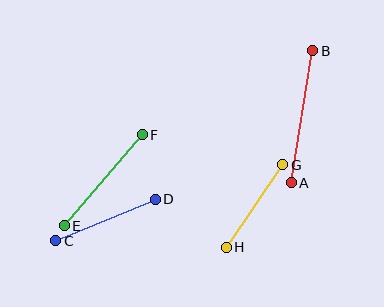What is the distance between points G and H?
The distance is approximately 100 pixels.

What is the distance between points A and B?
The distance is approximately 134 pixels.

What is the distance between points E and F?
The distance is approximately 120 pixels.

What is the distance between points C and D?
The distance is approximately 108 pixels.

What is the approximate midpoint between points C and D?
The midpoint is at approximately (106, 220) pixels.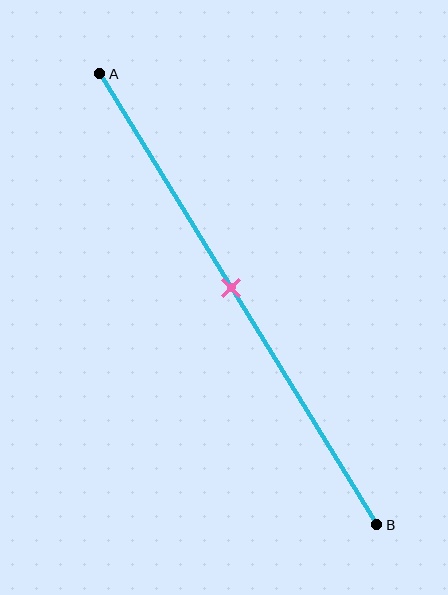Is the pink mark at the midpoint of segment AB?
Yes, the mark is approximately at the midpoint.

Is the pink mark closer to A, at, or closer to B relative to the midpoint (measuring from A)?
The pink mark is approximately at the midpoint of segment AB.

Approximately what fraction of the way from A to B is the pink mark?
The pink mark is approximately 50% of the way from A to B.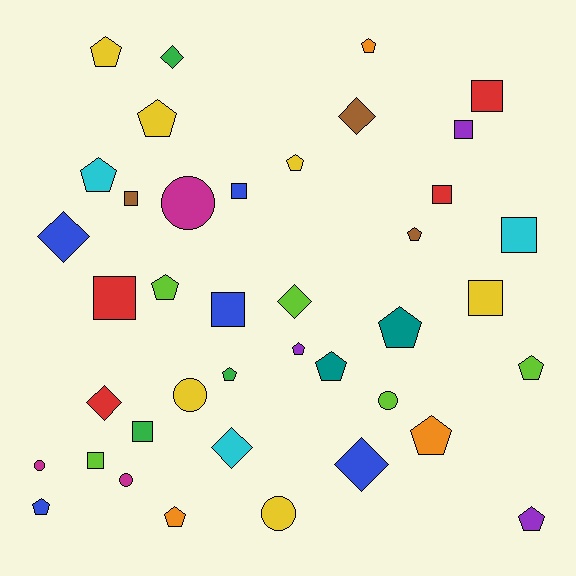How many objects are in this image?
There are 40 objects.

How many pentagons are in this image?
There are 16 pentagons.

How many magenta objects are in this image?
There are 3 magenta objects.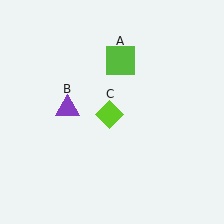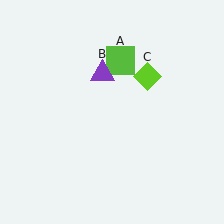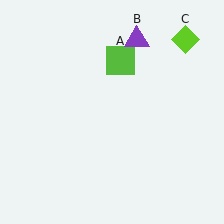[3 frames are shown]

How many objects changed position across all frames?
2 objects changed position: purple triangle (object B), lime diamond (object C).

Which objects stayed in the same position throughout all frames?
Lime square (object A) remained stationary.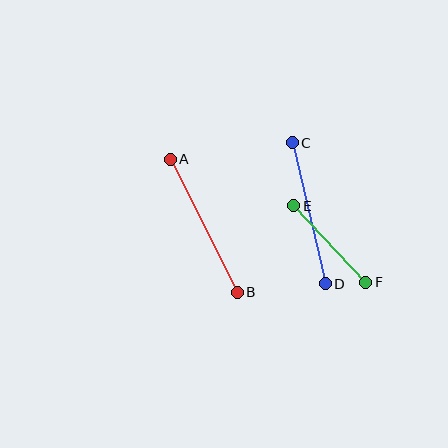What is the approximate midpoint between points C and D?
The midpoint is at approximately (309, 213) pixels.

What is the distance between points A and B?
The distance is approximately 149 pixels.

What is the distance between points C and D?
The distance is approximately 145 pixels.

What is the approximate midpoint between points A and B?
The midpoint is at approximately (204, 226) pixels.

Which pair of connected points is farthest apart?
Points A and B are farthest apart.